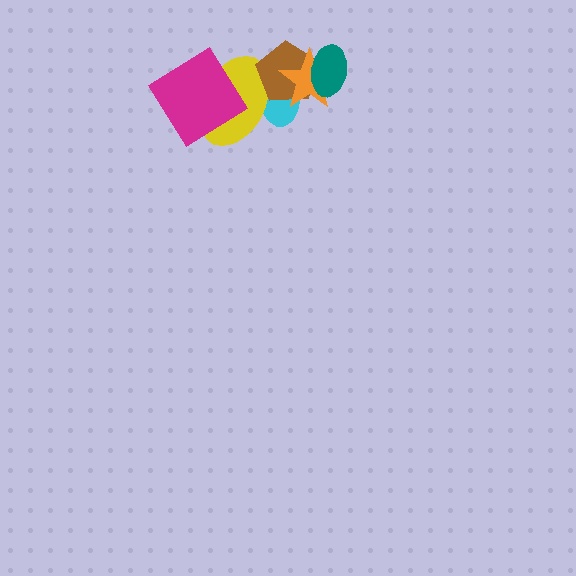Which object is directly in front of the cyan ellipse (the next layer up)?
The yellow ellipse is directly in front of the cyan ellipse.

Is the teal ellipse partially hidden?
No, no other shape covers it.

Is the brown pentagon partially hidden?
Yes, it is partially covered by another shape.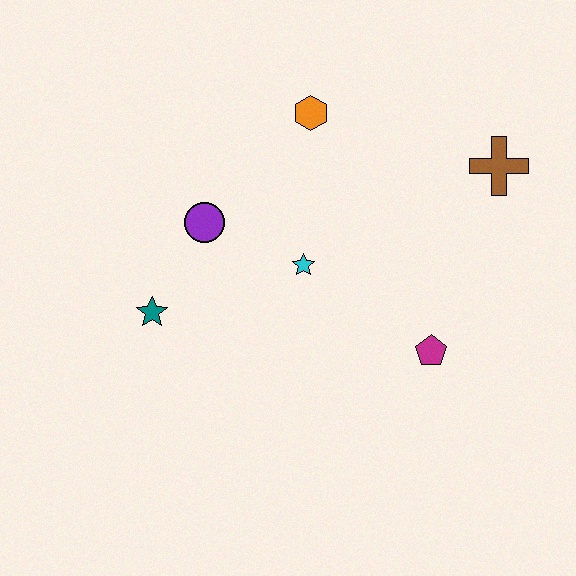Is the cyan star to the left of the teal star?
No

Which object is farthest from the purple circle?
The brown cross is farthest from the purple circle.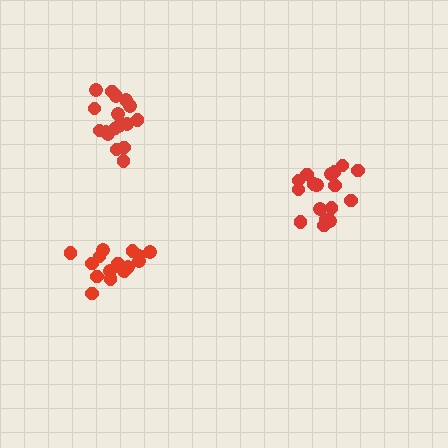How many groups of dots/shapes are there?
There are 3 groups.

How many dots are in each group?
Group 1: 16 dots, Group 2: 17 dots, Group 3: 18 dots (51 total).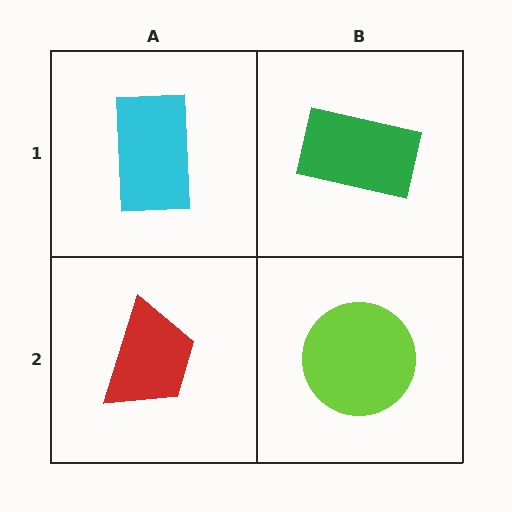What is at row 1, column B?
A green rectangle.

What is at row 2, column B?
A lime circle.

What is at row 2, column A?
A red trapezoid.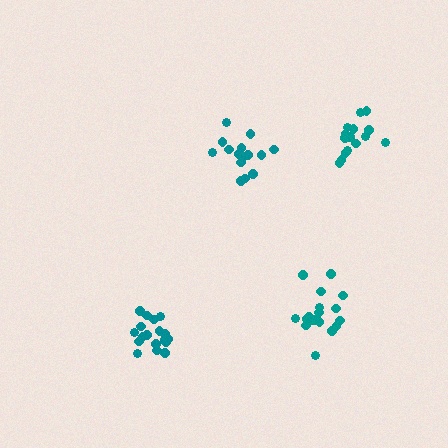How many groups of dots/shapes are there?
There are 4 groups.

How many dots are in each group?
Group 1: 18 dots, Group 2: 18 dots, Group 3: 15 dots, Group 4: 16 dots (67 total).